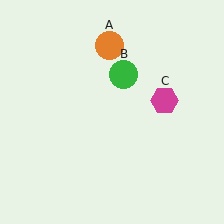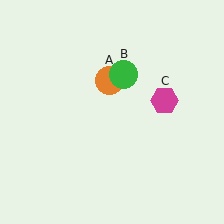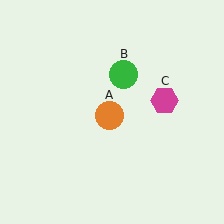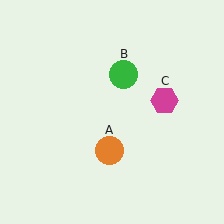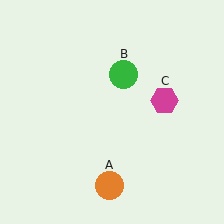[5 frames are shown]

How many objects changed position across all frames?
1 object changed position: orange circle (object A).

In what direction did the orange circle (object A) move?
The orange circle (object A) moved down.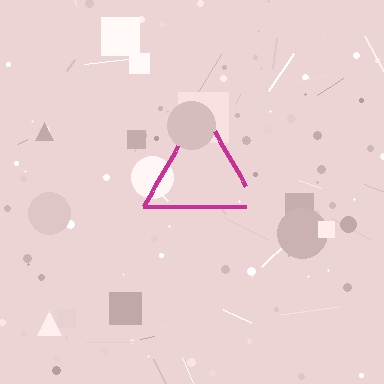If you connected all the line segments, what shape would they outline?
They would outline a triangle.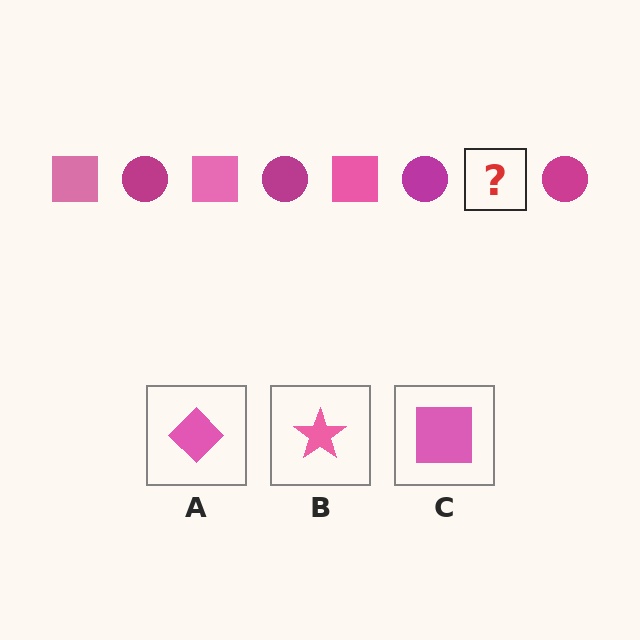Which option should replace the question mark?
Option C.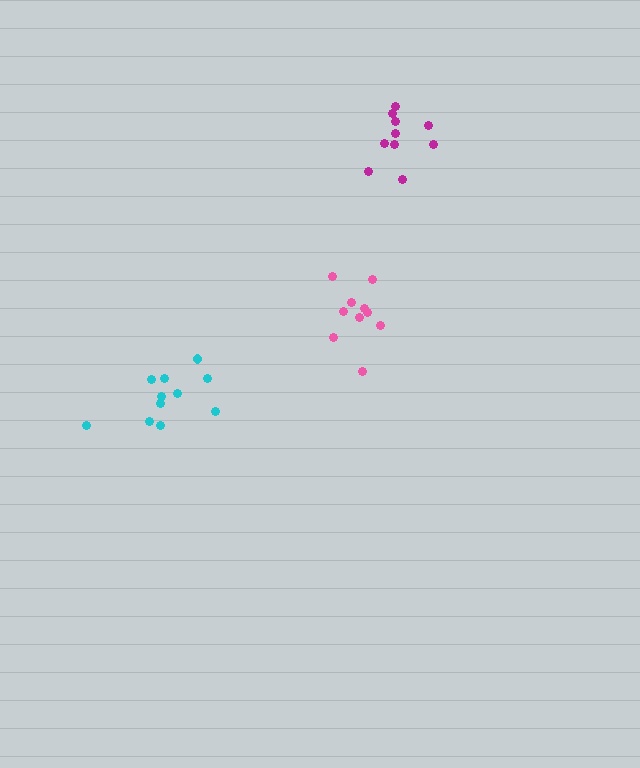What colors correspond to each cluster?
The clusters are colored: cyan, pink, magenta.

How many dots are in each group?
Group 1: 11 dots, Group 2: 10 dots, Group 3: 10 dots (31 total).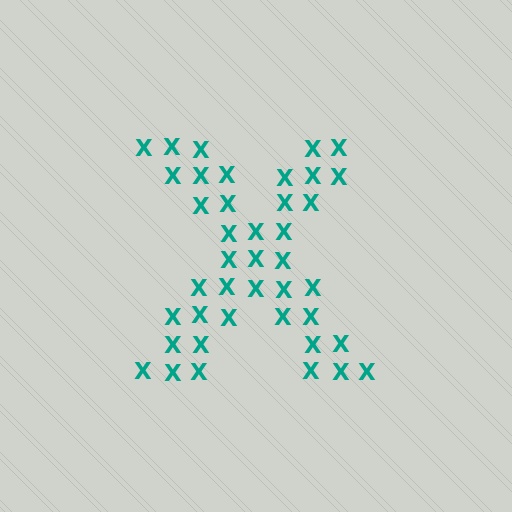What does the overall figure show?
The overall figure shows the letter X.